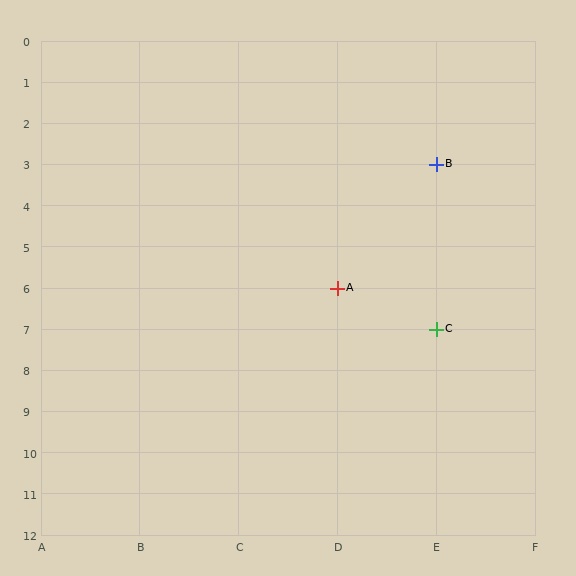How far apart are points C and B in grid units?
Points C and B are 4 rows apart.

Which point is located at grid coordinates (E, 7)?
Point C is at (E, 7).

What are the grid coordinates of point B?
Point B is at grid coordinates (E, 3).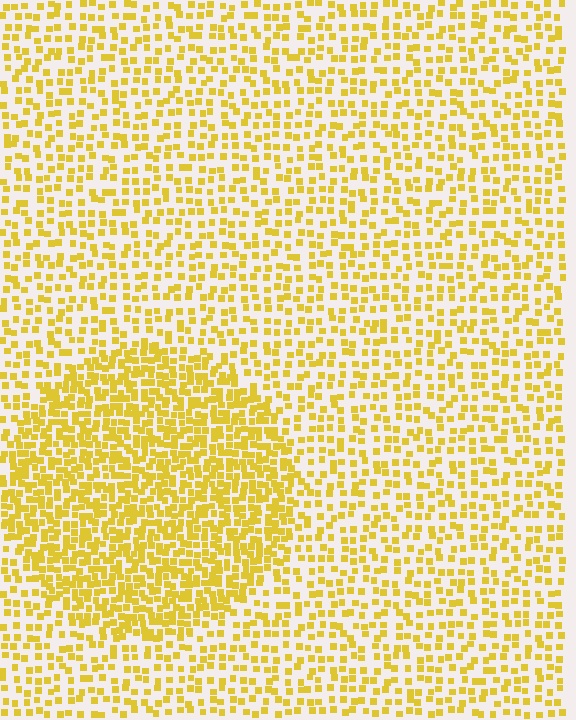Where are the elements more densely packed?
The elements are more densely packed inside the circle boundary.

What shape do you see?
I see a circle.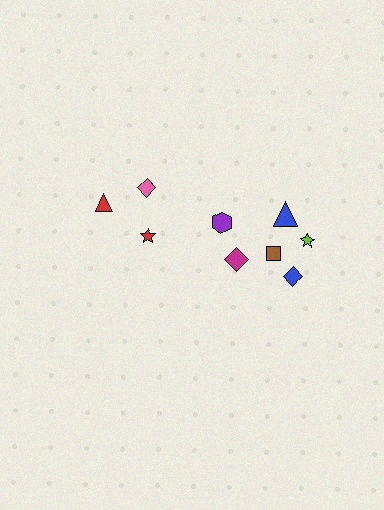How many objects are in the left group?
There are 3 objects.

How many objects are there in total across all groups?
There are 9 objects.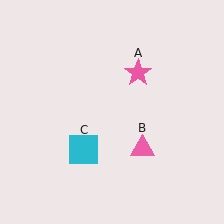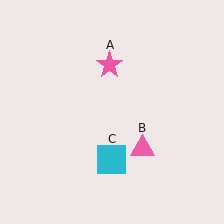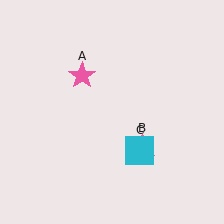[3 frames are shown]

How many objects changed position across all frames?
2 objects changed position: pink star (object A), cyan square (object C).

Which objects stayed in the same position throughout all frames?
Pink triangle (object B) remained stationary.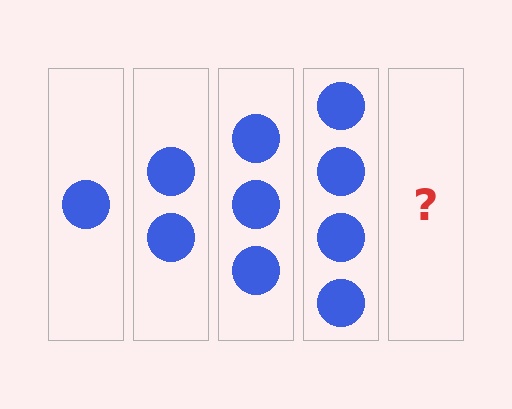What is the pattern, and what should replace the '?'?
The pattern is that each step adds one more circle. The '?' should be 5 circles.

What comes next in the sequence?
The next element should be 5 circles.